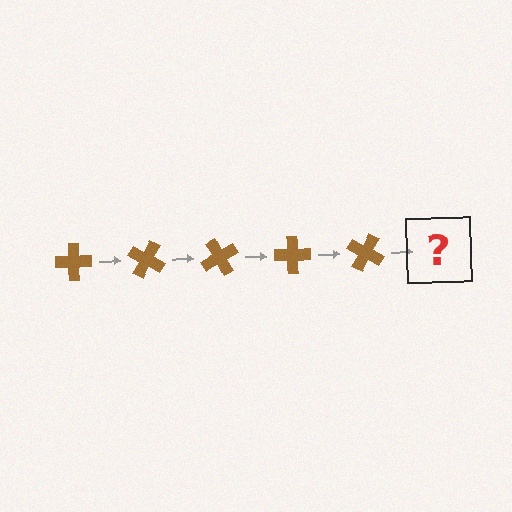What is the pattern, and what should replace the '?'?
The pattern is that the cross rotates 30 degrees each step. The '?' should be a brown cross rotated 150 degrees.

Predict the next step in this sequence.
The next step is a brown cross rotated 150 degrees.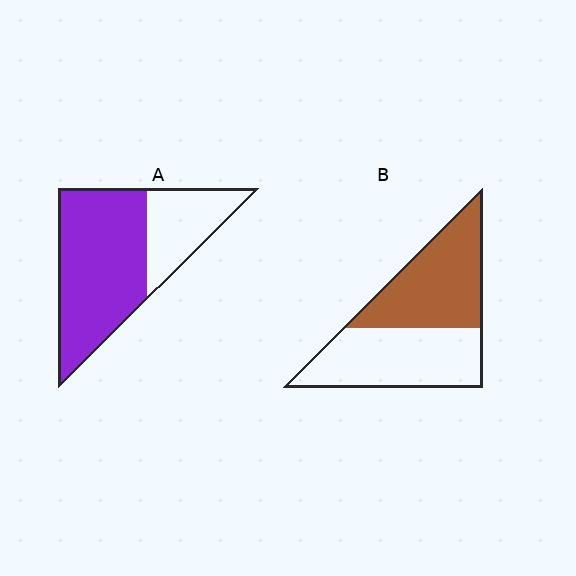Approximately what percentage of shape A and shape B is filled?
A is approximately 70% and B is approximately 50%.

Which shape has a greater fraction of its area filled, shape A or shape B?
Shape A.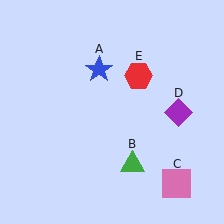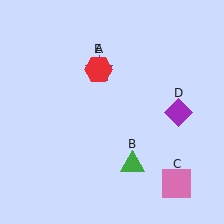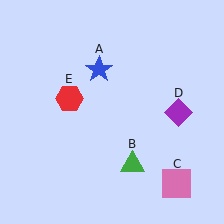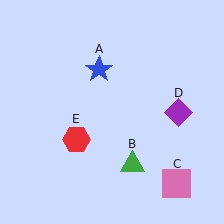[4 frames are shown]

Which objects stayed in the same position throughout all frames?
Blue star (object A) and green triangle (object B) and pink square (object C) and purple diamond (object D) remained stationary.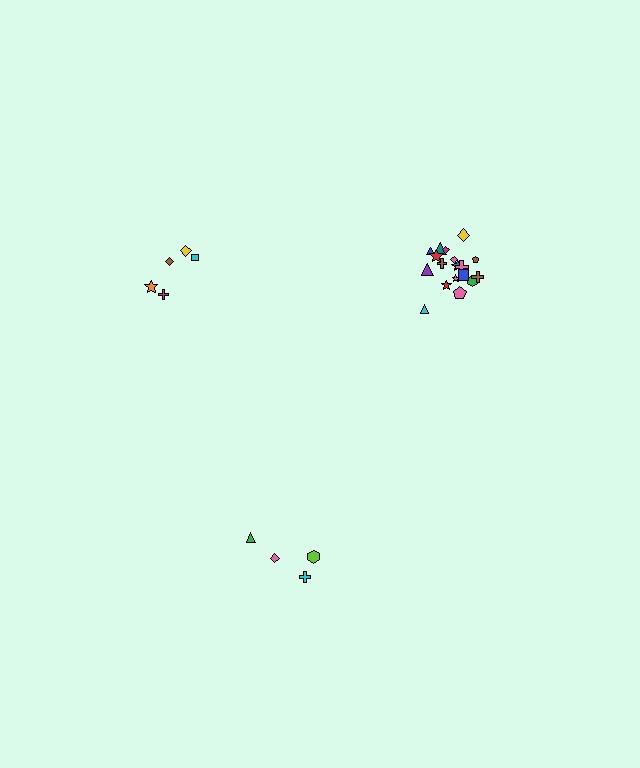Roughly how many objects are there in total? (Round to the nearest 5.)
Roughly 25 objects in total.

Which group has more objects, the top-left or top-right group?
The top-right group.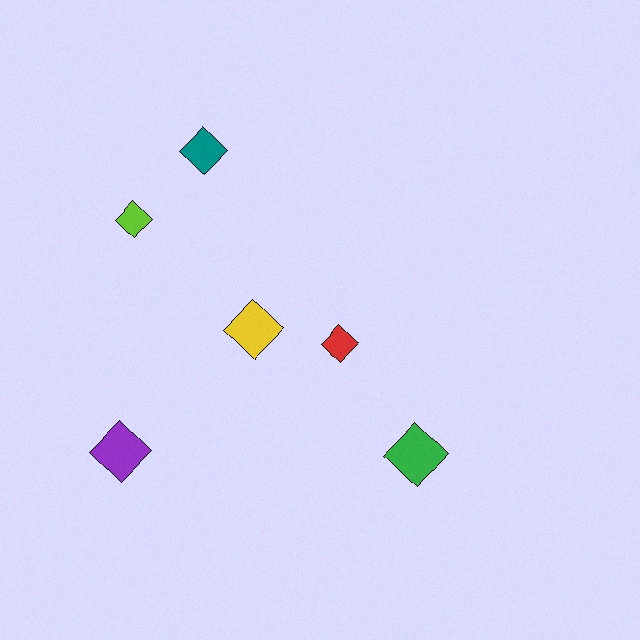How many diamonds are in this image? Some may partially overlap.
There are 6 diamonds.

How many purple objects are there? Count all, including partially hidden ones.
There is 1 purple object.